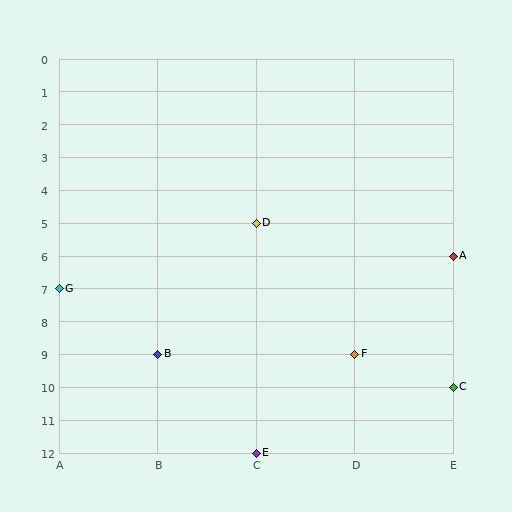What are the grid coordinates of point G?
Point G is at grid coordinates (A, 7).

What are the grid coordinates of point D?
Point D is at grid coordinates (C, 5).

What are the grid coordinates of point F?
Point F is at grid coordinates (D, 9).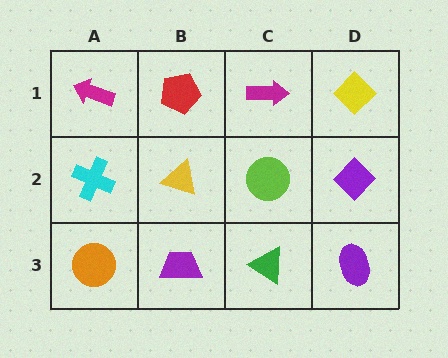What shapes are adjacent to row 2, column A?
A magenta arrow (row 1, column A), an orange circle (row 3, column A), a yellow triangle (row 2, column B).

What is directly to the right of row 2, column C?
A purple diamond.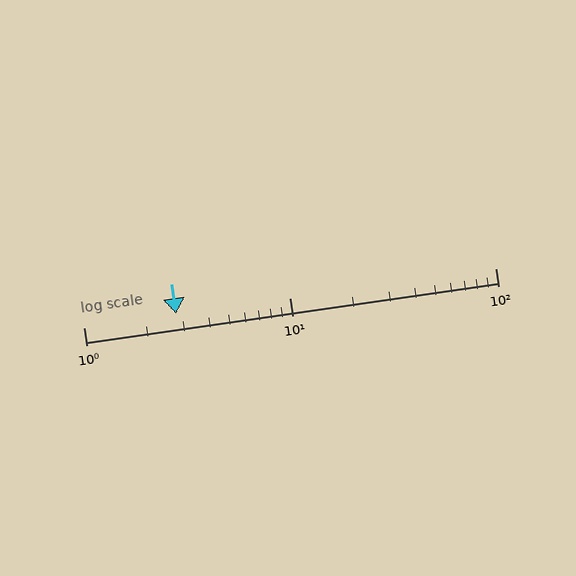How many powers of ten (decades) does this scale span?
The scale spans 2 decades, from 1 to 100.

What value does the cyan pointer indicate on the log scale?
The pointer indicates approximately 2.8.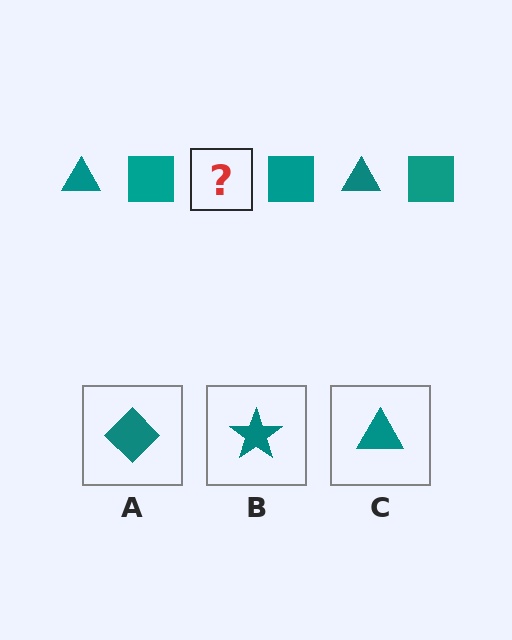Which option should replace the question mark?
Option C.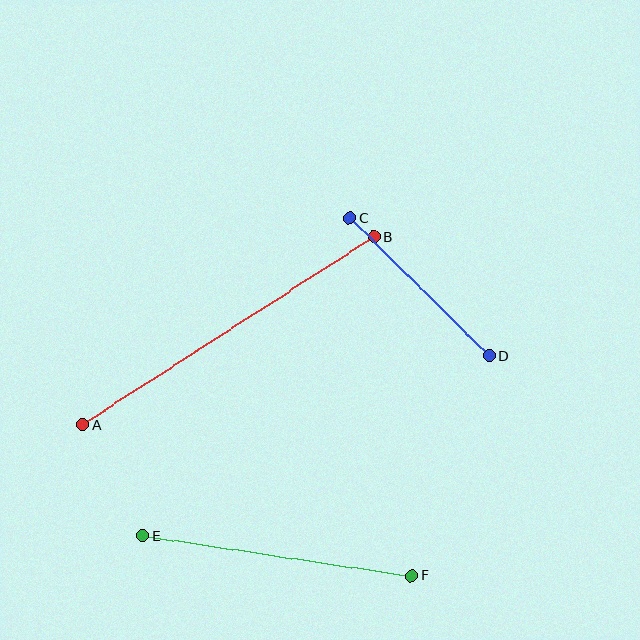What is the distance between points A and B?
The distance is approximately 347 pixels.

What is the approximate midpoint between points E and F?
The midpoint is at approximately (277, 556) pixels.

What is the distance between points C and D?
The distance is approximately 196 pixels.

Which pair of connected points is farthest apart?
Points A and B are farthest apart.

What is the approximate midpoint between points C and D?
The midpoint is at approximately (419, 287) pixels.